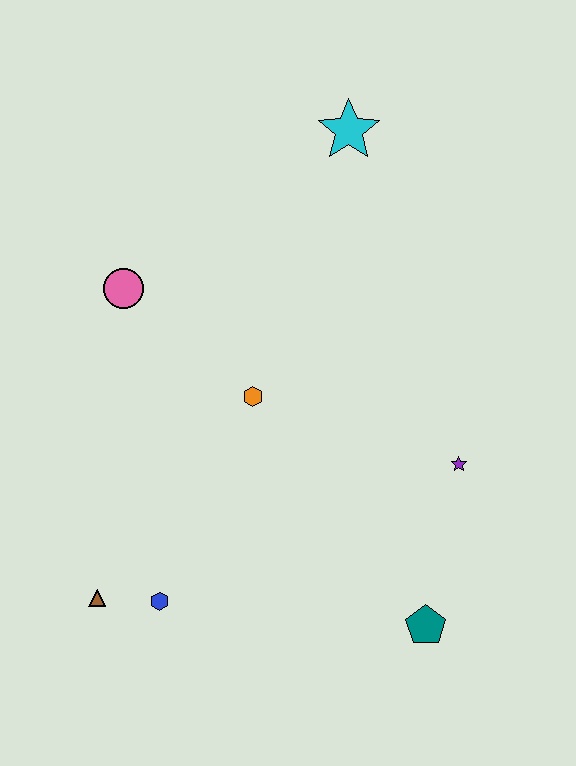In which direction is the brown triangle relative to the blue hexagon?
The brown triangle is to the left of the blue hexagon.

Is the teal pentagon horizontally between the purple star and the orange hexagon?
Yes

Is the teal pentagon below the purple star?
Yes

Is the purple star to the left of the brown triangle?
No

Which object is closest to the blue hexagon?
The brown triangle is closest to the blue hexagon.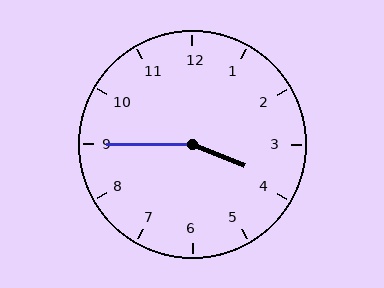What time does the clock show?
3:45.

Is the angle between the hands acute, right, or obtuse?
It is obtuse.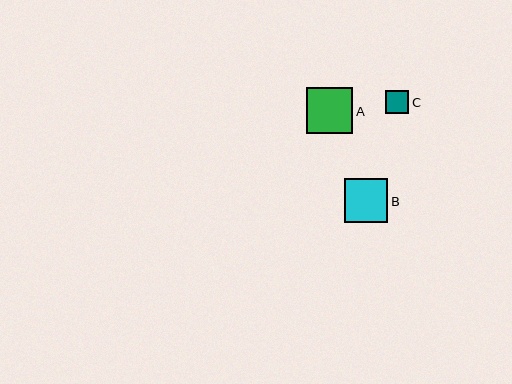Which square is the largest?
Square A is the largest with a size of approximately 46 pixels.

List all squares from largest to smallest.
From largest to smallest: A, B, C.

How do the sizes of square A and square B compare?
Square A and square B are approximately the same size.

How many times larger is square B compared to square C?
Square B is approximately 1.9 times the size of square C.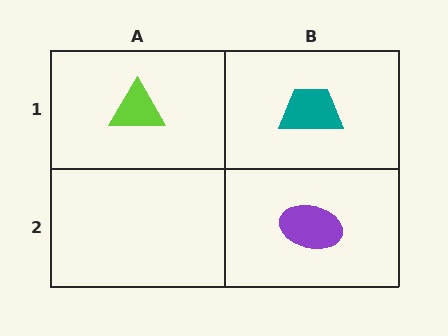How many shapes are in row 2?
1 shape.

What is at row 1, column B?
A teal trapezoid.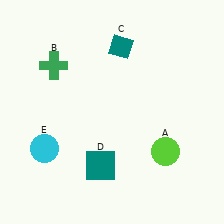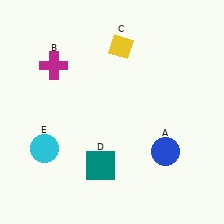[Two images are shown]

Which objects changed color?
A changed from lime to blue. B changed from green to magenta. C changed from teal to yellow.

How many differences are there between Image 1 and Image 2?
There are 3 differences between the two images.